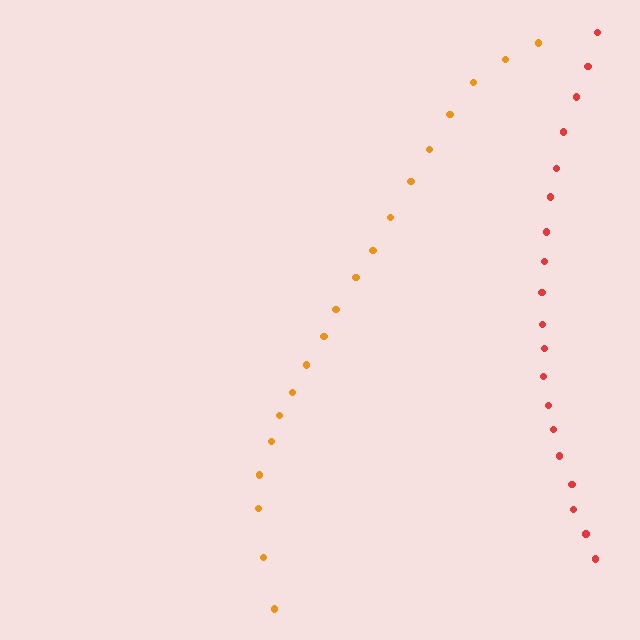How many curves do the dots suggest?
There are 2 distinct paths.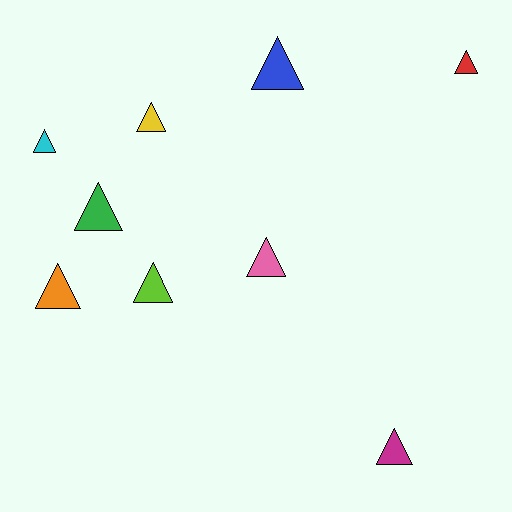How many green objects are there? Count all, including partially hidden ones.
There is 1 green object.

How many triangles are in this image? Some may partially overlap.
There are 9 triangles.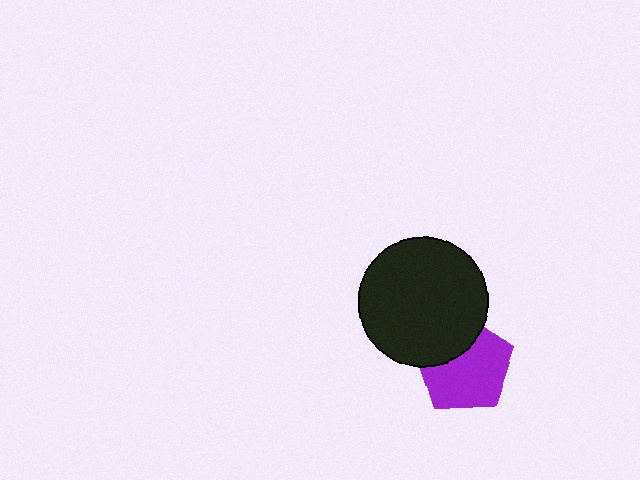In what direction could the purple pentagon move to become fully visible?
The purple pentagon could move down. That would shift it out from behind the black circle entirely.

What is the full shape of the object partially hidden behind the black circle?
The partially hidden object is a purple pentagon.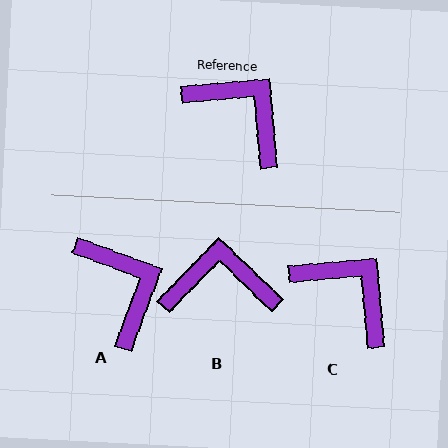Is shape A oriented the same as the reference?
No, it is off by about 25 degrees.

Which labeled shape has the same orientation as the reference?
C.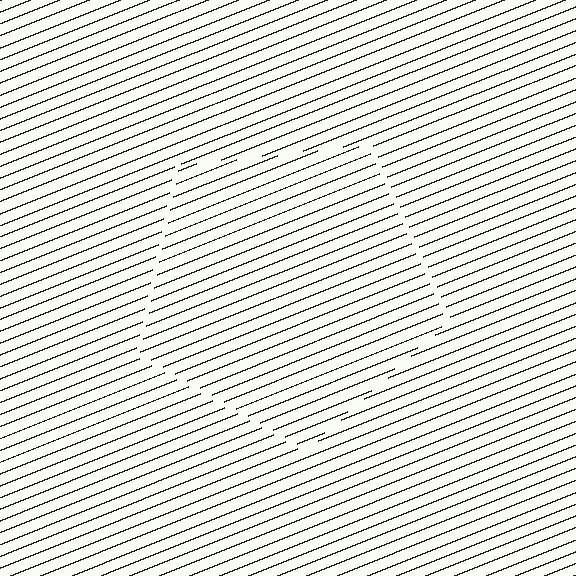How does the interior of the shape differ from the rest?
The interior of the shape contains the same grating, shifted by half a period — the contour is defined by the phase discontinuity where line-ends from the inner and outer gratings abut.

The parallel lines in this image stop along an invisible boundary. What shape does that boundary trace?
An illusory pentagon. The interior of the shape contains the same grating, shifted by half a period — the contour is defined by the phase discontinuity where line-ends from the inner and outer gratings abut.